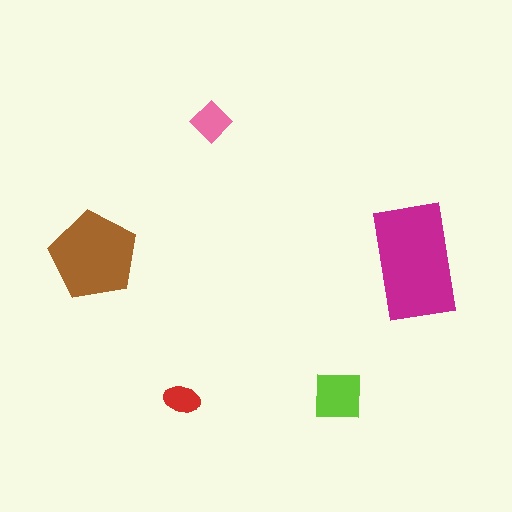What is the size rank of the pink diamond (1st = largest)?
4th.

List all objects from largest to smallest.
The magenta rectangle, the brown pentagon, the lime square, the pink diamond, the red ellipse.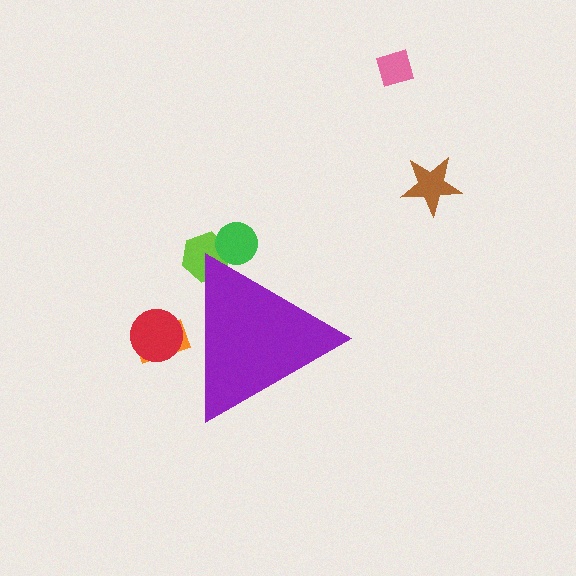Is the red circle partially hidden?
Yes, the red circle is partially hidden behind the purple triangle.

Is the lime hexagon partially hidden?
Yes, the lime hexagon is partially hidden behind the purple triangle.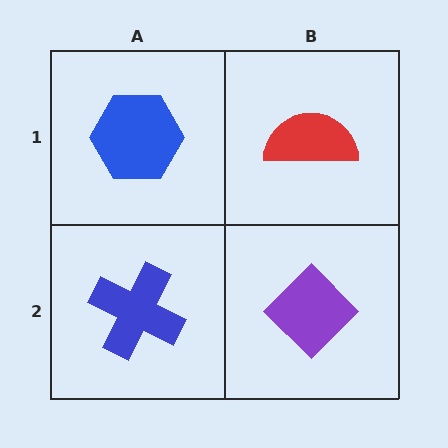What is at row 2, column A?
A blue cross.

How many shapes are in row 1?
2 shapes.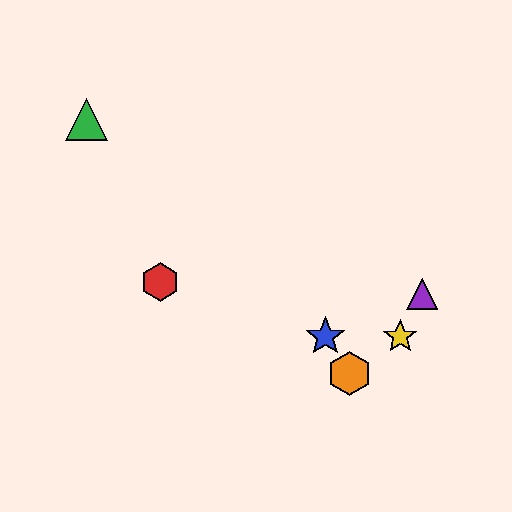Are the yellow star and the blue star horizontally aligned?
Yes, both are at y≈337.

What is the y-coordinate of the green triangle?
The green triangle is at y≈119.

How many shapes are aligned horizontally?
2 shapes (the blue star, the yellow star) are aligned horizontally.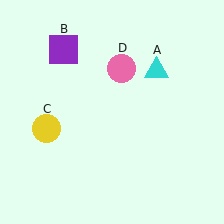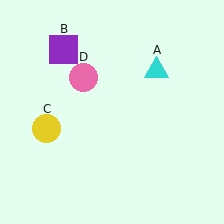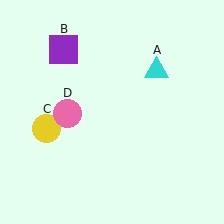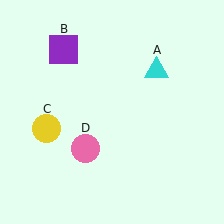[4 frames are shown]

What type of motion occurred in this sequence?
The pink circle (object D) rotated counterclockwise around the center of the scene.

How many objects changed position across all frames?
1 object changed position: pink circle (object D).